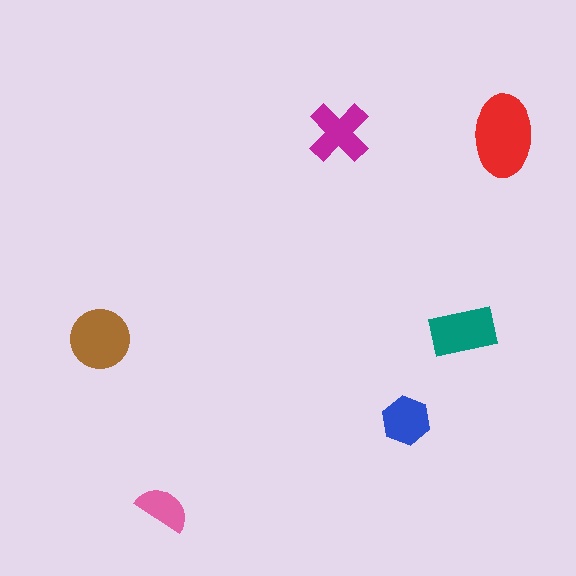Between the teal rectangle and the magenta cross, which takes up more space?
The teal rectangle.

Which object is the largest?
The red ellipse.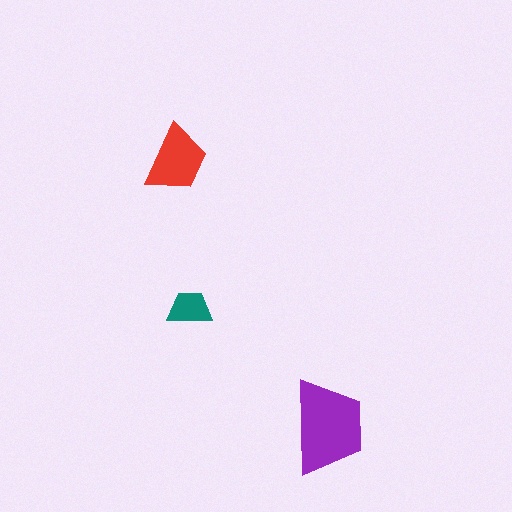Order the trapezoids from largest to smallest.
the purple one, the red one, the teal one.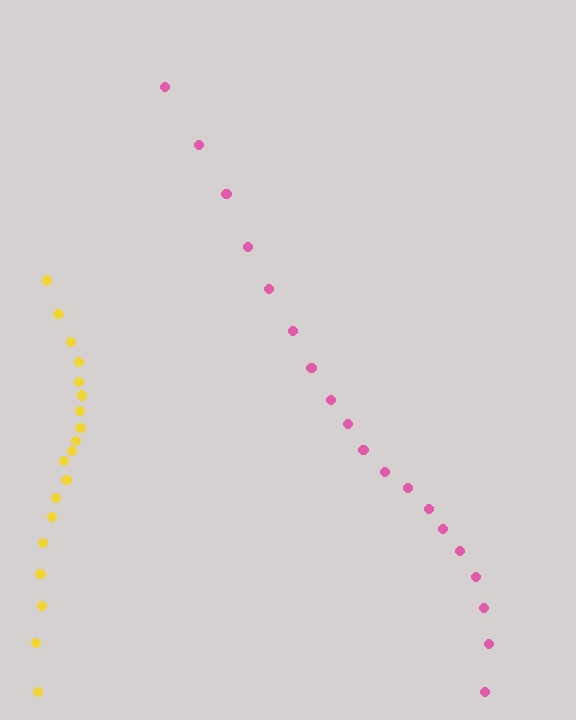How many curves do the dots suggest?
There are 2 distinct paths.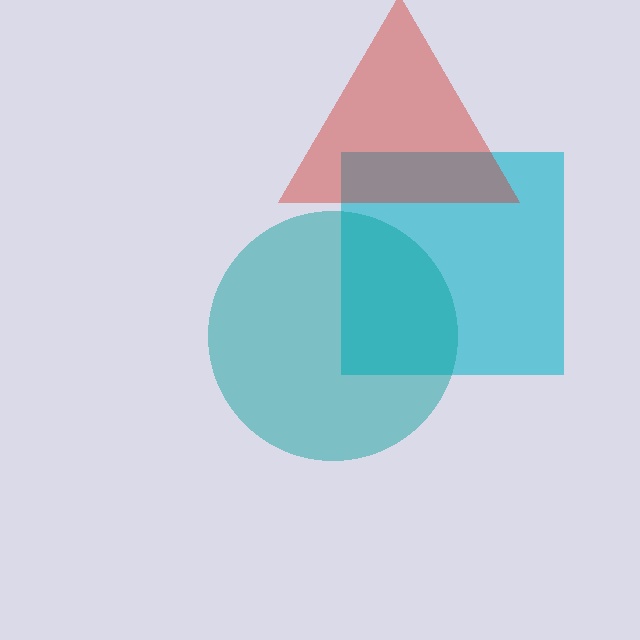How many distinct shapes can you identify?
There are 3 distinct shapes: a cyan square, a teal circle, a red triangle.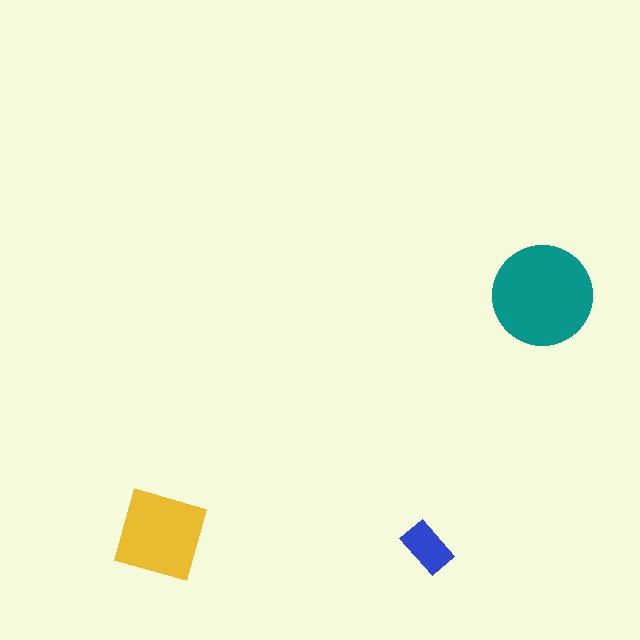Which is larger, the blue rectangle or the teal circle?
The teal circle.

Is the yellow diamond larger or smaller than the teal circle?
Smaller.